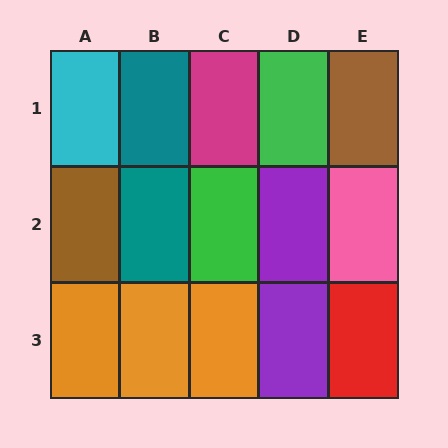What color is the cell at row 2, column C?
Green.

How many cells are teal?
2 cells are teal.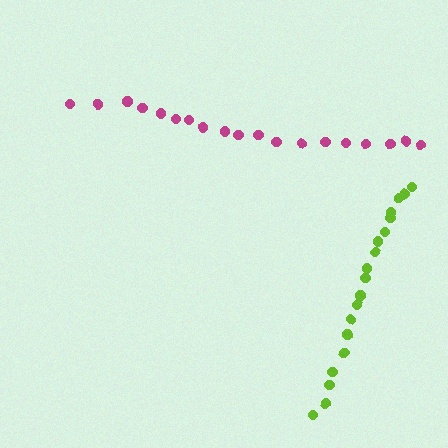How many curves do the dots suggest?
There are 2 distinct paths.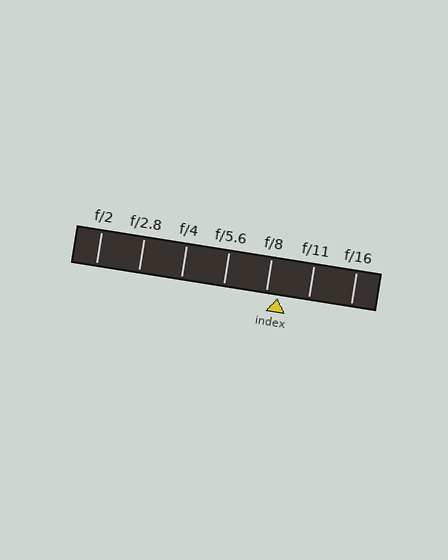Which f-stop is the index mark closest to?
The index mark is closest to f/8.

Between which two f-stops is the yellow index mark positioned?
The index mark is between f/8 and f/11.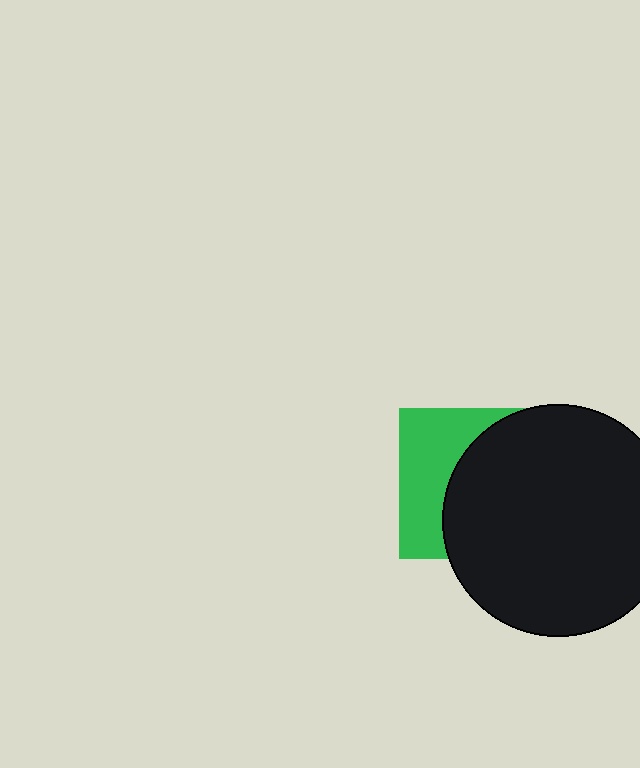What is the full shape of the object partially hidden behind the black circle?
The partially hidden object is a green square.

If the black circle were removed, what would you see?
You would see the complete green square.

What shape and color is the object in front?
The object in front is a black circle.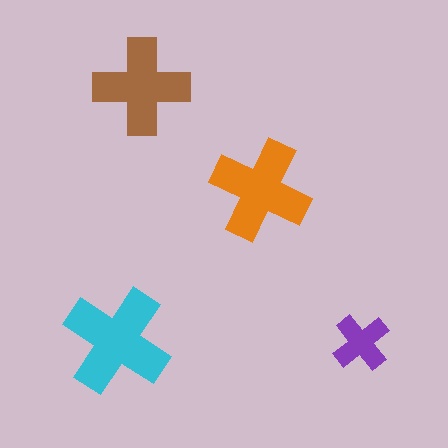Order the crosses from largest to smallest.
the cyan one, the orange one, the brown one, the purple one.